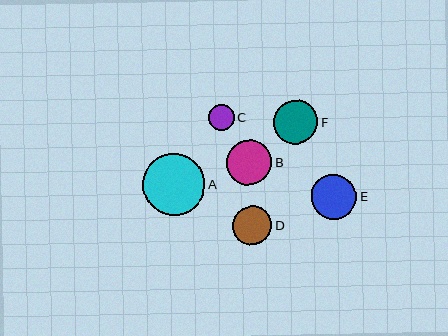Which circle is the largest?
Circle A is the largest with a size of approximately 63 pixels.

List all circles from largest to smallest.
From largest to smallest: A, E, B, F, D, C.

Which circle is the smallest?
Circle C is the smallest with a size of approximately 26 pixels.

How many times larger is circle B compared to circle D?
Circle B is approximately 1.2 times the size of circle D.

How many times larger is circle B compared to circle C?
Circle B is approximately 1.7 times the size of circle C.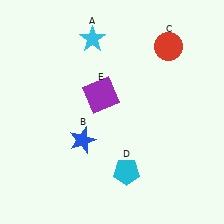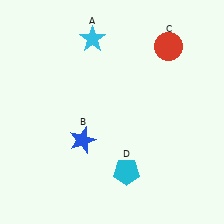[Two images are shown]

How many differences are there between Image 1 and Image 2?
There is 1 difference between the two images.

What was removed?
The purple square (E) was removed in Image 2.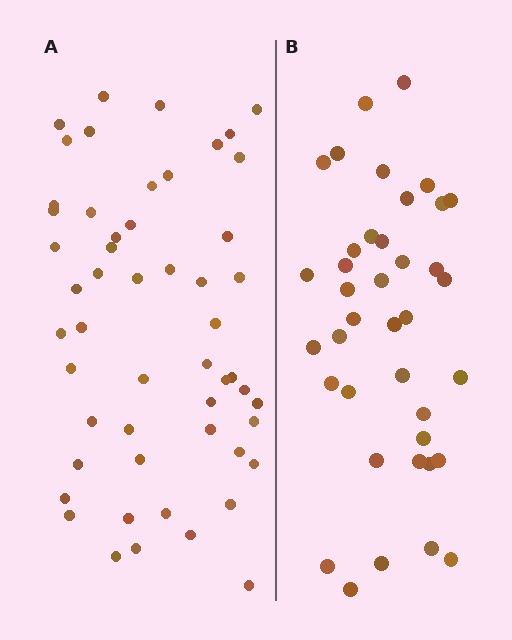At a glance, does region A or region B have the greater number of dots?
Region A (the left region) has more dots.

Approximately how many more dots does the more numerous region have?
Region A has approximately 15 more dots than region B.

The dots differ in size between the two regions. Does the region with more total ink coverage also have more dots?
No. Region B has more total ink coverage because its dots are larger, but region A actually contains more individual dots. Total area can be misleading — the number of items is what matters here.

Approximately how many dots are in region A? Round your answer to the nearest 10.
About 50 dots. (The exact count is 53, which rounds to 50.)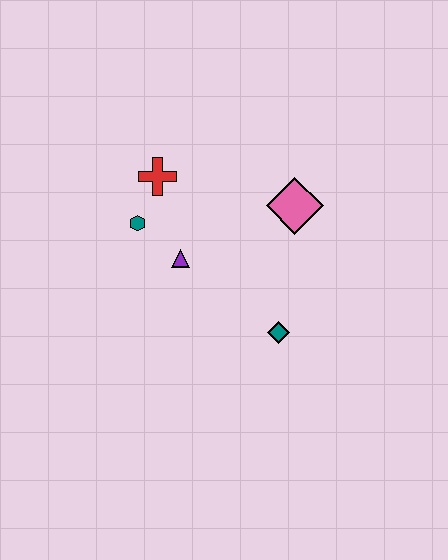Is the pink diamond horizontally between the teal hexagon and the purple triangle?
No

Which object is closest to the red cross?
The teal hexagon is closest to the red cross.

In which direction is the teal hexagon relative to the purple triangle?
The teal hexagon is to the left of the purple triangle.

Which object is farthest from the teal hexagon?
The teal diamond is farthest from the teal hexagon.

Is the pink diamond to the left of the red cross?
No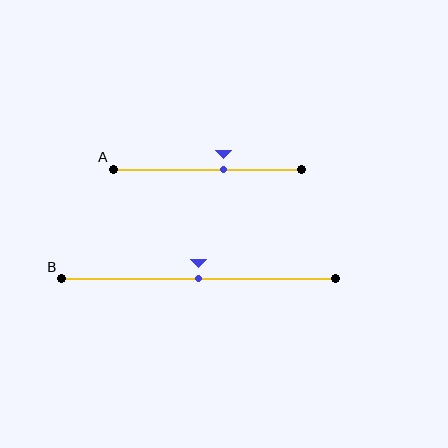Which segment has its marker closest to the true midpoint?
Segment B has its marker closest to the true midpoint.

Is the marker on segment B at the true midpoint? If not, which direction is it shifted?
Yes, the marker on segment B is at the true midpoint.